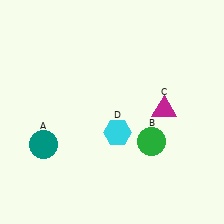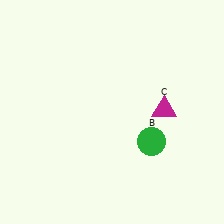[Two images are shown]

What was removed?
The teal circle (A), the cyan hexagon (D) were removed in Image 2.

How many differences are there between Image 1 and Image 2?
There are 2 differences between the two images.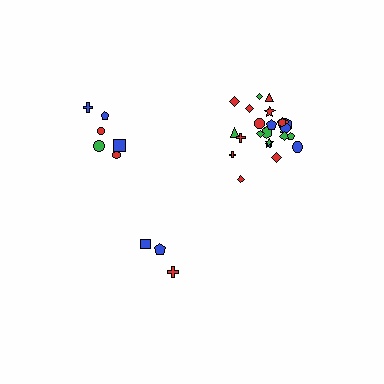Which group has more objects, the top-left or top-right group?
The top-right group.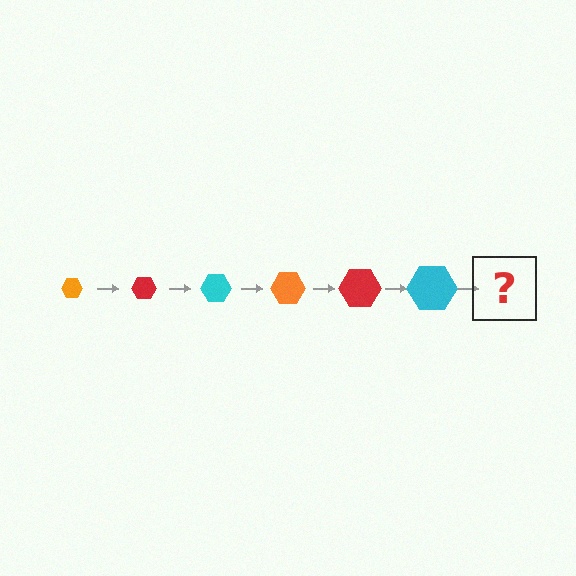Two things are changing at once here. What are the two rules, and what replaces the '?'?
The two rules are that the hexagon grows larger each step and the color cycles through orange, red, and cyan. The '?' should be an orange hexagon, larger than the previous one.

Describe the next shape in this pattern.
It should be an orange hexagon, larger than the previous one.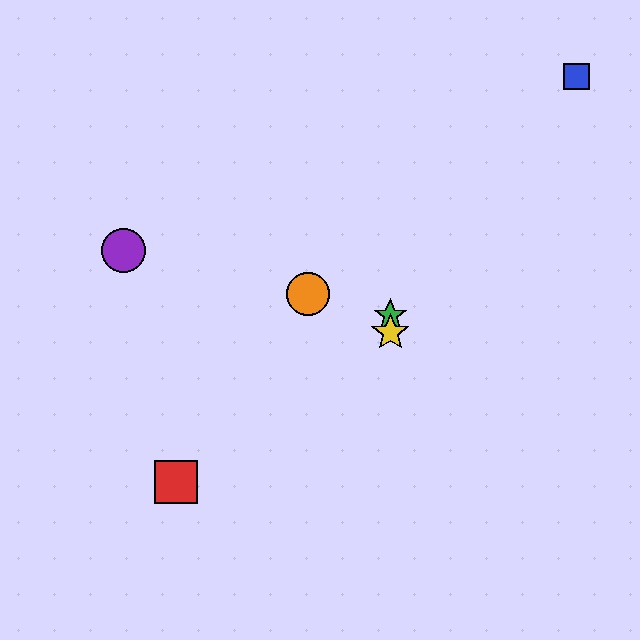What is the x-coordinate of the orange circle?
The orange circle is at x≈308.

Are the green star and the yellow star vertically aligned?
Yes, both are at x≈390.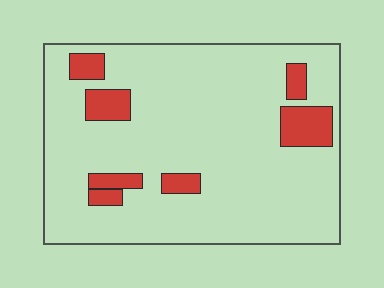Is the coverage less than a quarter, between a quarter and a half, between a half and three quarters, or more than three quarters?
Less than a quarter.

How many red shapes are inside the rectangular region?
7.